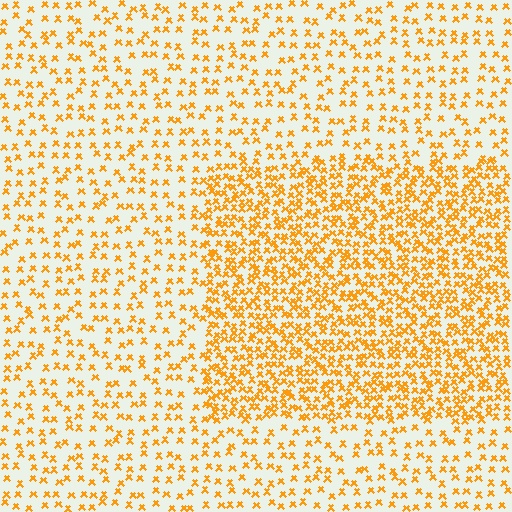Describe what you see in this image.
The image contains small orange elements arranged at two different densities. A rectangle-shaped region is visible where the elements are more densely packed than the surrounding area.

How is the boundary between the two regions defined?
The boundary is defined by a change in element density (approximately 2.3x ratio). All elements are the same color, size, and shape.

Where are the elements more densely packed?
The elements are more densely packed inside the rectangle boundary.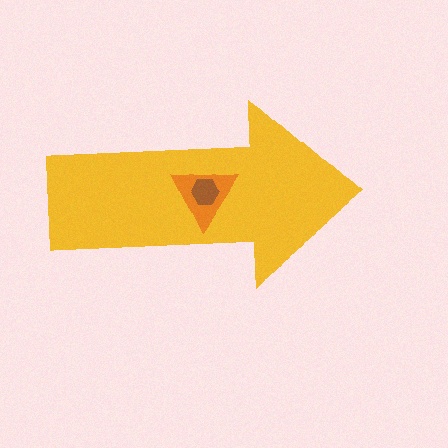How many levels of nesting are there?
3.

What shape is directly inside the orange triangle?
The brown hexagon.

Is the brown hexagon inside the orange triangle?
Yes.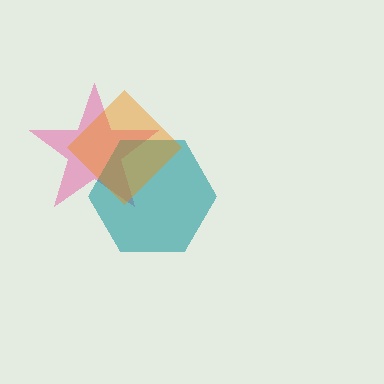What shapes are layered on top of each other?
The layered shapes are: a pink star, a teal hexagon, an orange diamond.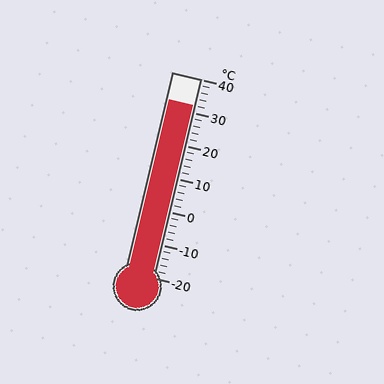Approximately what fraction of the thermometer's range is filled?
The thermometer is filled to approximately 85% of its range.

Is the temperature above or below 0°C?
The temperature is above 0°C.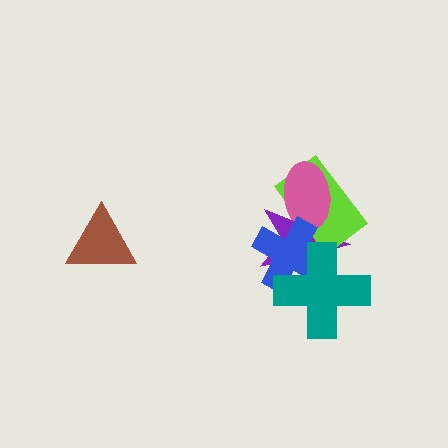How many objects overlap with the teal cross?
2 objects overlap with the teal cross.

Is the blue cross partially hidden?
Yes, it is partially covered by another shape.